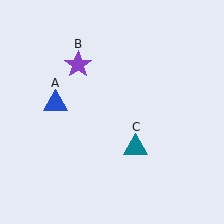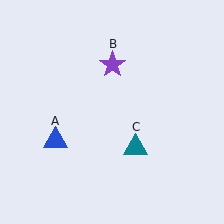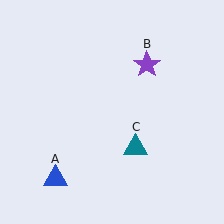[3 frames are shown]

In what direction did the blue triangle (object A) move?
The blue triangle (object A) moved down.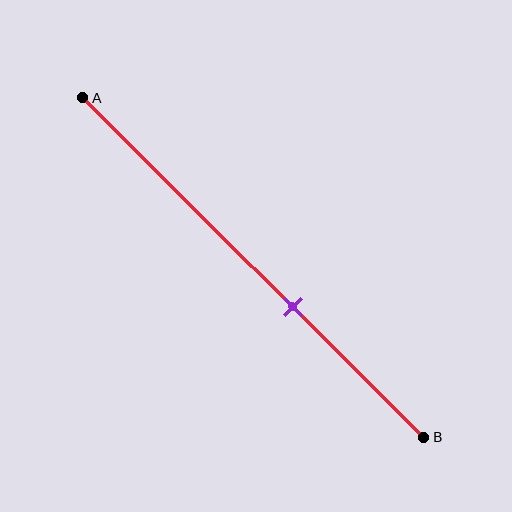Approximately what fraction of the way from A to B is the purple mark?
The purple mark is approximately 60% of the way from A to B.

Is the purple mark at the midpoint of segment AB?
No, the mark is at about 60% from A, not at the 50% midpoint.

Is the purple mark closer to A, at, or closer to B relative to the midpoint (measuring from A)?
The purple mark is closer to point B than the midpoint of segment AB.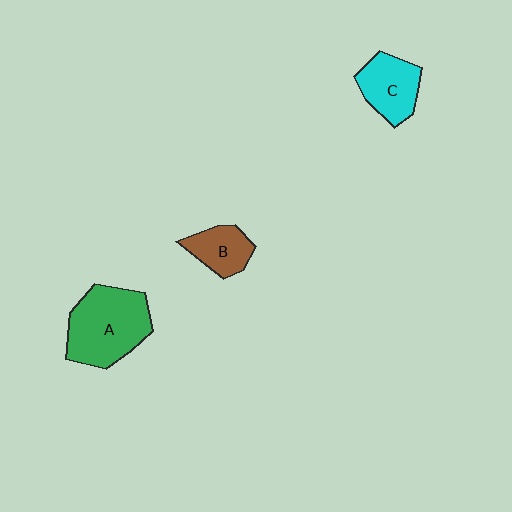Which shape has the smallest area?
Shape B (brown).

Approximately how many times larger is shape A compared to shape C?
Approximately 1.6 times.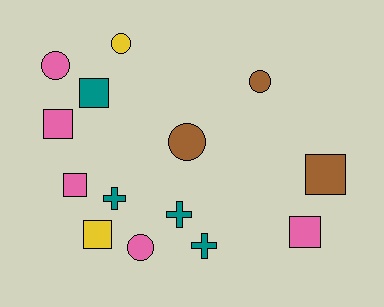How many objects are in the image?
There are 14 objects.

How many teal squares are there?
There is 1 teal square.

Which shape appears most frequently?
Square, with 6 objects.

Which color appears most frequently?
Pink, with 5 objects.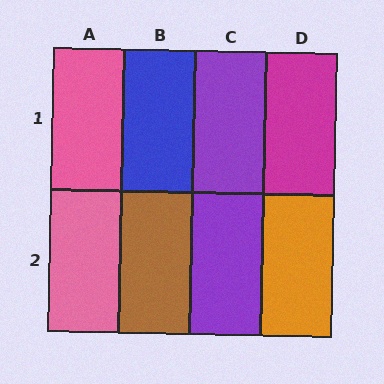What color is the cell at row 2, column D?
Orange.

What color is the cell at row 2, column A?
Pink.